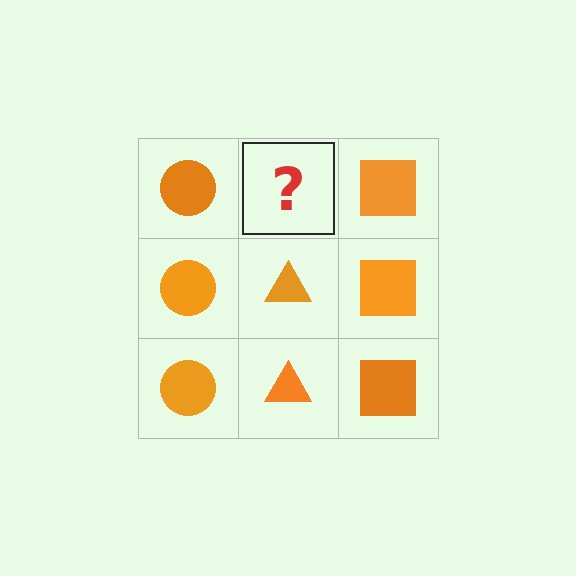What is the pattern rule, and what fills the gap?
The rule is that each column has a consistent shape. The gap should be filled with an orange triangle.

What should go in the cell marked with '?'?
The missing cell should contain an orange triangle.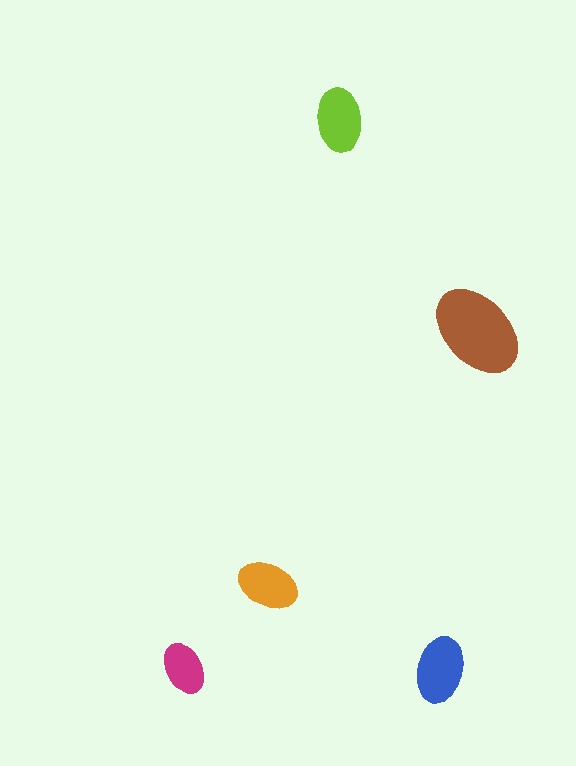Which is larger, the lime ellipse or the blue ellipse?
The blue one.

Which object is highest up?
The lime ellipse is topmost.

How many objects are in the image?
There are 5 objects in the image.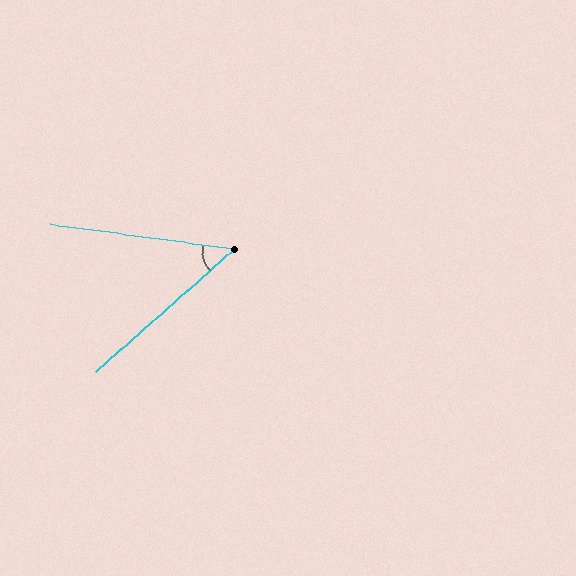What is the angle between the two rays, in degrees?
Approximately 49 degrees.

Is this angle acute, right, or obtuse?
It is acute.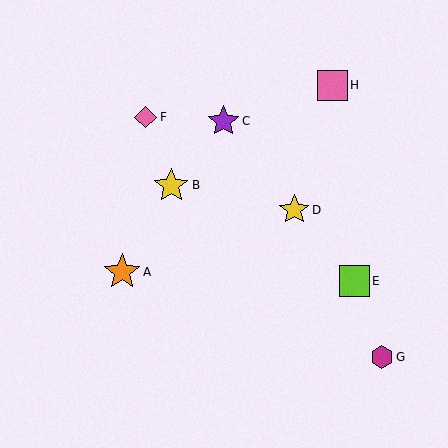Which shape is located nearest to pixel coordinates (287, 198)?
The yellow star (labeled D) at (294, 210) is nearest to that location.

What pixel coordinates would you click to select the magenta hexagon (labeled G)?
Click at (382, 357) to select the magenta hexagon G.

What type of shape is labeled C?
Shape C is a purple star.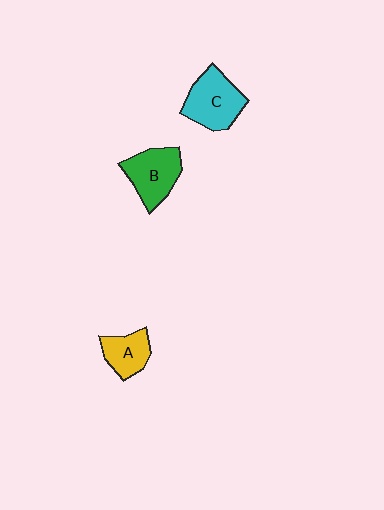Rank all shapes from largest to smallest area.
From largest to smallest: C (cyan), B (green), A (yellow).